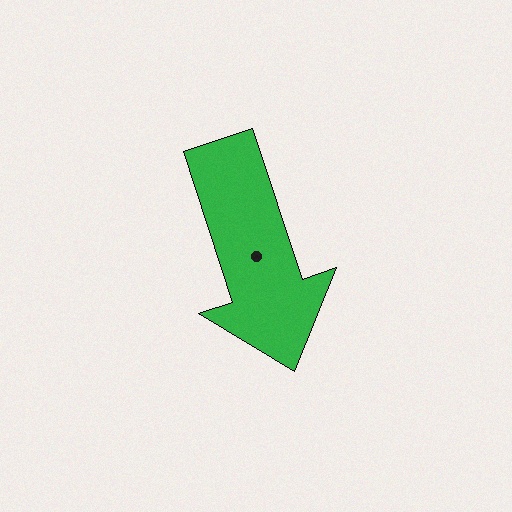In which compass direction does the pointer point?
South.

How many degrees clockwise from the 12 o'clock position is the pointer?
Approximately 162 degrees.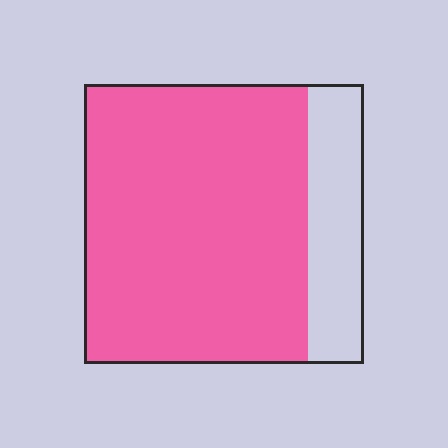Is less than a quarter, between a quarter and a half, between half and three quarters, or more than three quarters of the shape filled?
More than three quarters.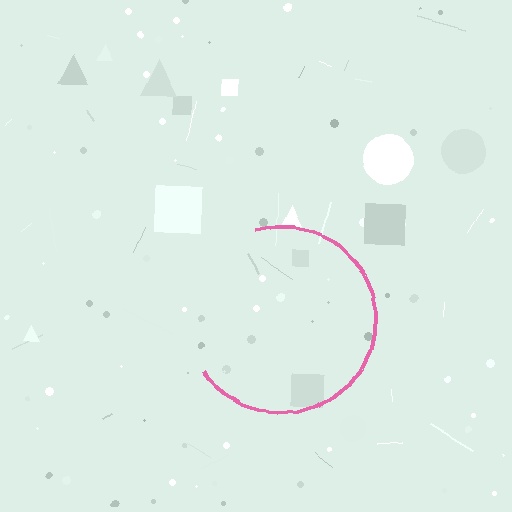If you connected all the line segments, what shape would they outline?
They would outline a circle.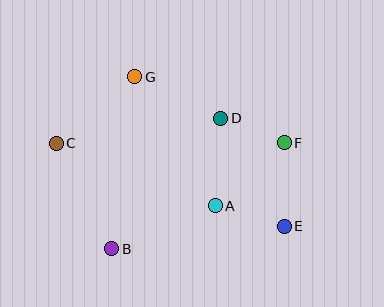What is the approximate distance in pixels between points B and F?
The distance between B and F is approximately 202 pixels.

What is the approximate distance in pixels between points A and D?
The distance between A and D is approximately 88 pixels.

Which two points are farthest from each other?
Points C and E are farthest from each other.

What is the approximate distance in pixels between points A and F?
The distance between A and F is approximately 93 pixels.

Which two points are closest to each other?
Points D and F are closest to each other.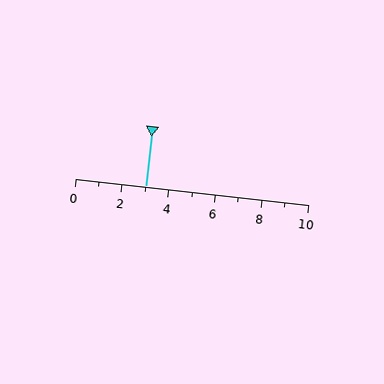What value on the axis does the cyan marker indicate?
The marker indicates approximately 3.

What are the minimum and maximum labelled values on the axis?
The axis runs from 0 to 10.